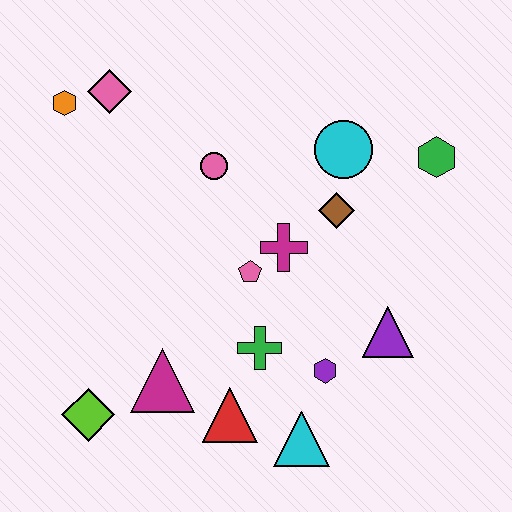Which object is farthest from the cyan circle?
The lime diamond is farthest from the cyan circle.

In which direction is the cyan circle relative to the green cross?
The cyan circle is above the green cross.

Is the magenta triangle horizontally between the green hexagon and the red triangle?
No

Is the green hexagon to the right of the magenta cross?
Yes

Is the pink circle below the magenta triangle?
No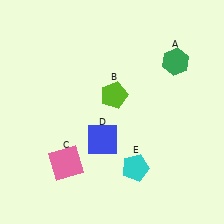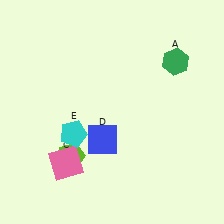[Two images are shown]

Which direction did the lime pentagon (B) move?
The lime pentagon (B) moved down.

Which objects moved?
The objects that moved are: the lime pentagon (B), the cyan pentagon (E).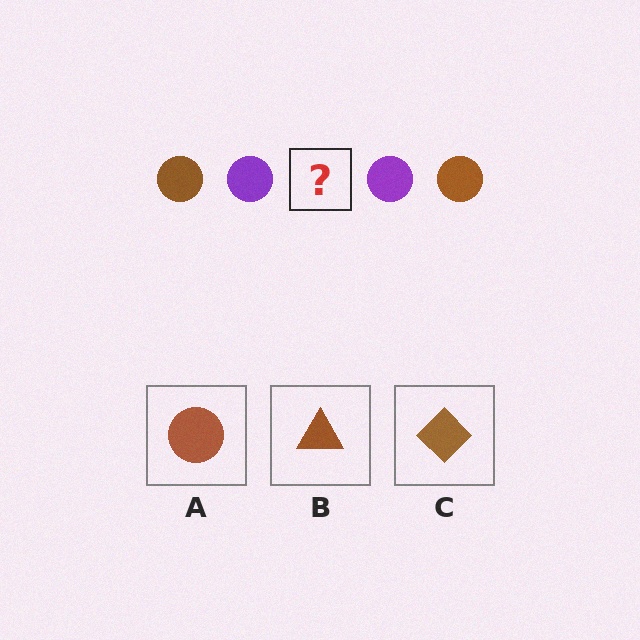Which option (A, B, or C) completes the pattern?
A.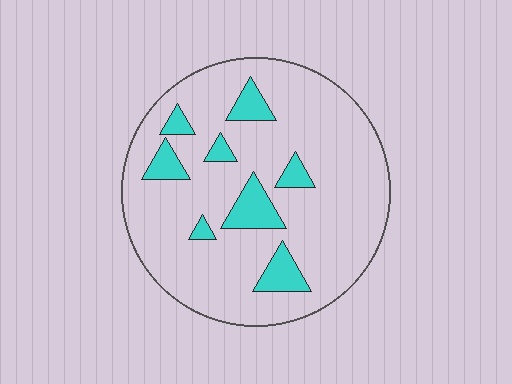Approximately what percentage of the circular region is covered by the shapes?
Approximately 15%.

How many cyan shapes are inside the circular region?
8.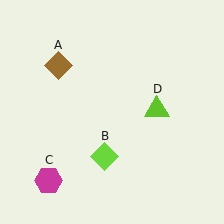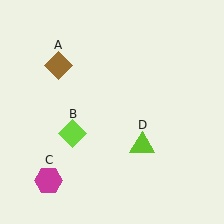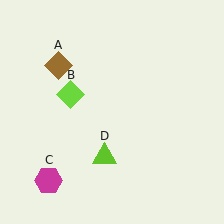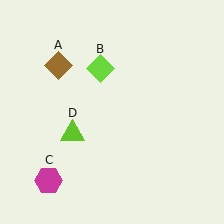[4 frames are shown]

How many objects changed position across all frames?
2 objects changed position: lime diamond (object B), lime triangle (object D).